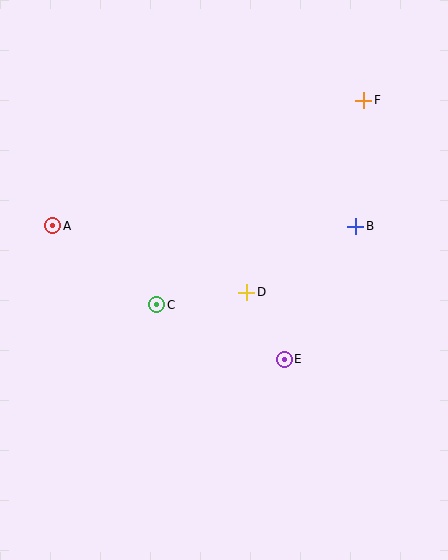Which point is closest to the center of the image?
Point D at (247, 292) is closest to the center.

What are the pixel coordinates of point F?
Point F is at (364, 100).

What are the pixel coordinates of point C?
Point C is at (157, 305).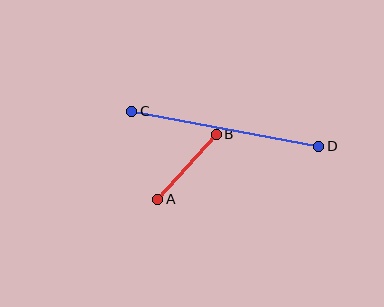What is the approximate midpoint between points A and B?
The midpoint is at approximately (187, 167) pixels.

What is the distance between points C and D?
The distance is approximately 190 pixels.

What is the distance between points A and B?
The distance is approximately 88 pixels.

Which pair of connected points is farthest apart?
Points C and D are farthest apart.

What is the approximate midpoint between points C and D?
The midpoint is at approximately (225, 129) pixels.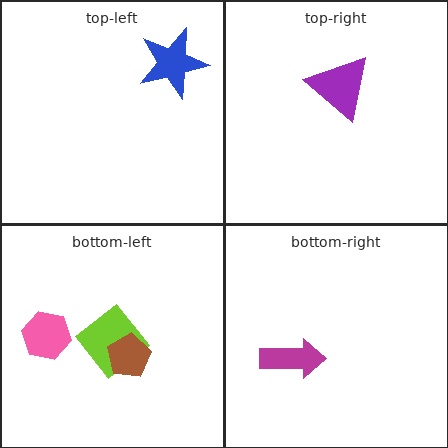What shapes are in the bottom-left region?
The pink hexagon, the lime diamond, the brown pentagon.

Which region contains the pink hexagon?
The bottom-left region.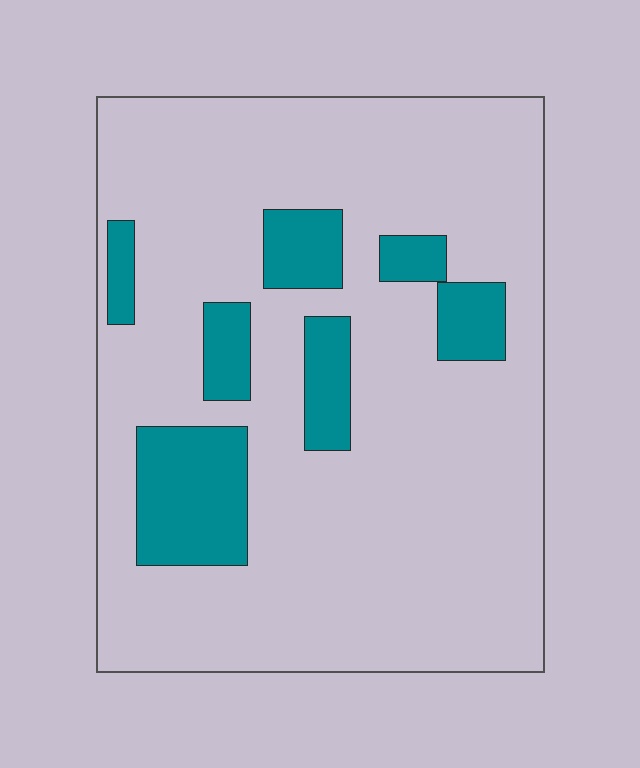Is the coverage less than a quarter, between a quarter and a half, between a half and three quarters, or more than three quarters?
Less than a quarter.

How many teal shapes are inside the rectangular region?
7.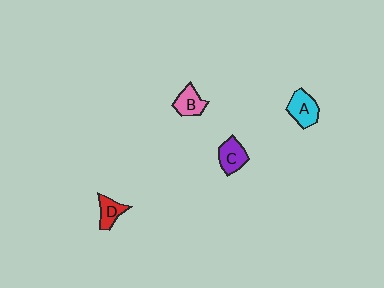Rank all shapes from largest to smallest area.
From largest to smallest: A (cyan), C (purple), B (pink), D (red).